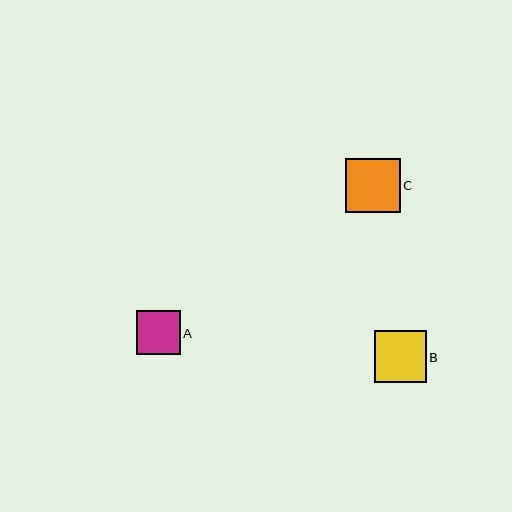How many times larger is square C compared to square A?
Square C is approximately 1.3 times the size of square A.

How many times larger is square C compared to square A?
Square C is approximately 1.3 times the size of square A.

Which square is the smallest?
Square A is the smallest with a size of approximately 44 pixels.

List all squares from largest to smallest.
From largest to smallest: C, B, A.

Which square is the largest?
Square C is the largest with a size of approximately 55 pixels.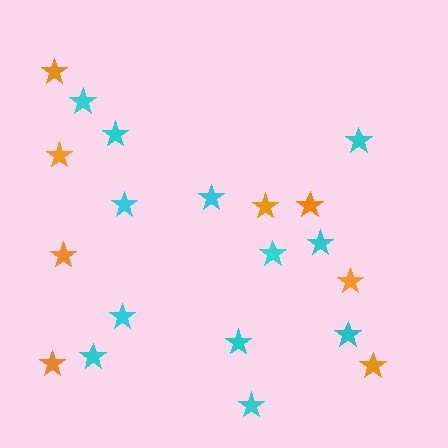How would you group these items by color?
There are 2 groups: one group of orange stars (8) and one group of cyan stars (12).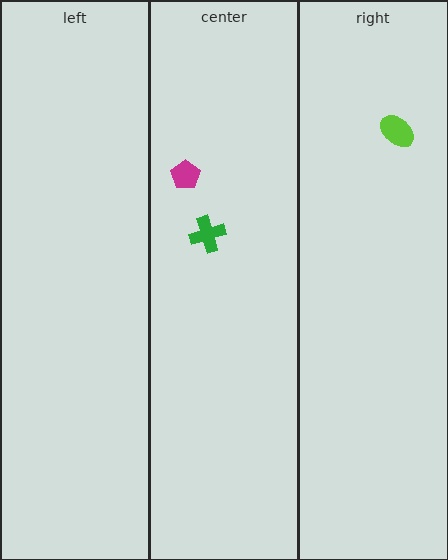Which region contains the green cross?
The center region.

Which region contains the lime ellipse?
The right region.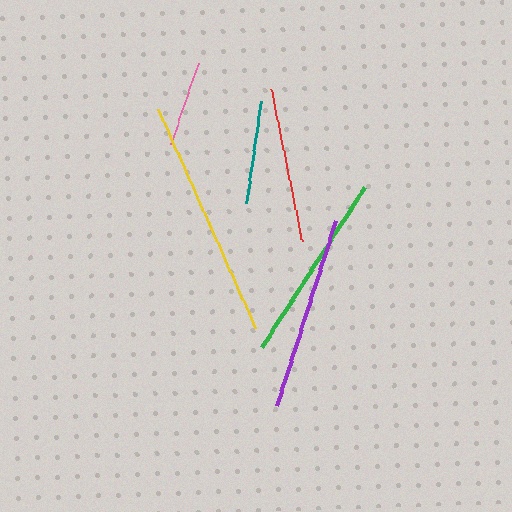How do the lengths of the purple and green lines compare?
The purple and green lines are approximately the same length.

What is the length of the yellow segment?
The yellow segment is approximately 239 pixels long.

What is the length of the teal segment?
The teal segment is approximately 104 pixels long.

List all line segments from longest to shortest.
From longest to shortest: yellow, purple, green, red, teal, pink.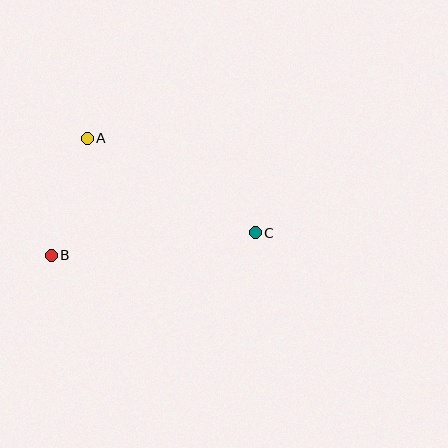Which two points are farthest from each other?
Points B and C are farthest from each other.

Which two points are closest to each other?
Points A and B are closest to each other.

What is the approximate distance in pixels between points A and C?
The distance between A and C is approximately 193 pixels.